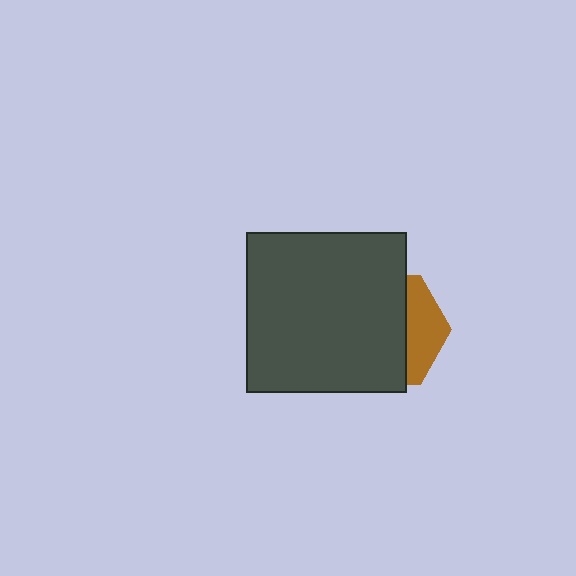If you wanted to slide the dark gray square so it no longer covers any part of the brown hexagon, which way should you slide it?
Slide it left — that is the most direct way to separate the two shapes.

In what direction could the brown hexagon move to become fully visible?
The brown hexagon could move right. That would shift it out from behind the dark gray square entirely.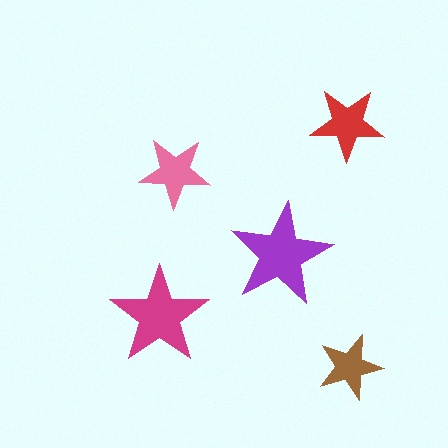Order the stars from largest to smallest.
the purple one, the magenta one, the red one, the pink one, the brown one.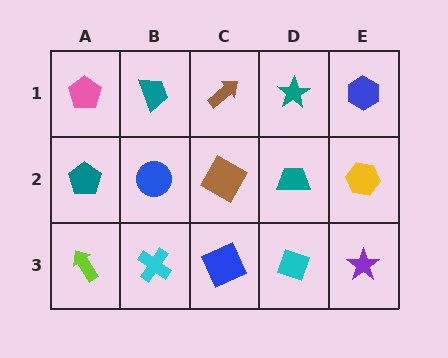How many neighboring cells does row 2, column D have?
4.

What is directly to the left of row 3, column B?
A lime arrow.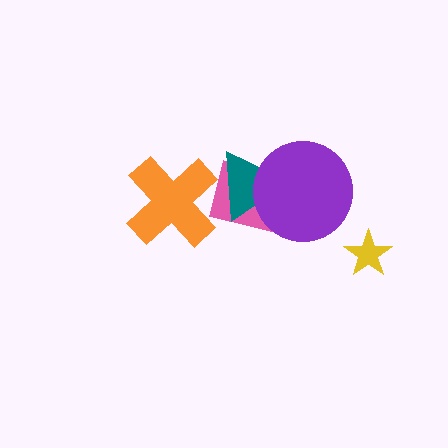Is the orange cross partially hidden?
No, no other shape covers it.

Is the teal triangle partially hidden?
Yes, it is partially covered by another shape.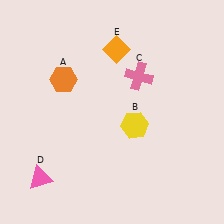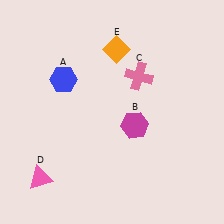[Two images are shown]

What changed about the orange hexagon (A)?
In Image 1, A is orange. In Image 2, it changed to blue.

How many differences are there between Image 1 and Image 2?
There are 2 differences between the two images.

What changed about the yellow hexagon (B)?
In Image 1, B is yellow. In Image 2, it changed to magenta.